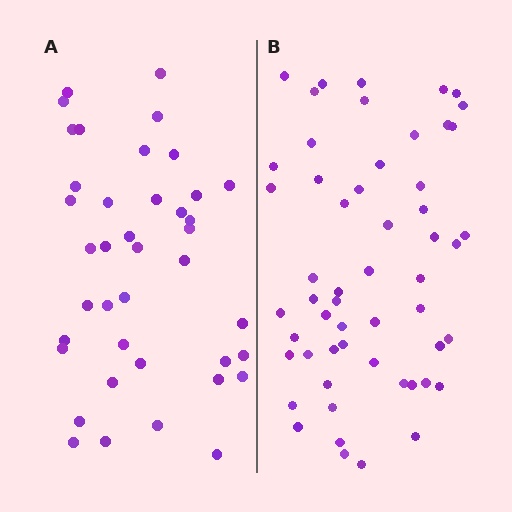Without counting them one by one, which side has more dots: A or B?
Region B (the right region) has more dots.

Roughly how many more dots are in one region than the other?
Region B has approximately 15 more dots than region A.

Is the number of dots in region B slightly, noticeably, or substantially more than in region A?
Region B has noticeably more, but not dramatically so. The ratio is roughly 1.4 to 1.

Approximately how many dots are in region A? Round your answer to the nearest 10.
About 40 dots.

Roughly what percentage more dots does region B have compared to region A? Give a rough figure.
About 40% more.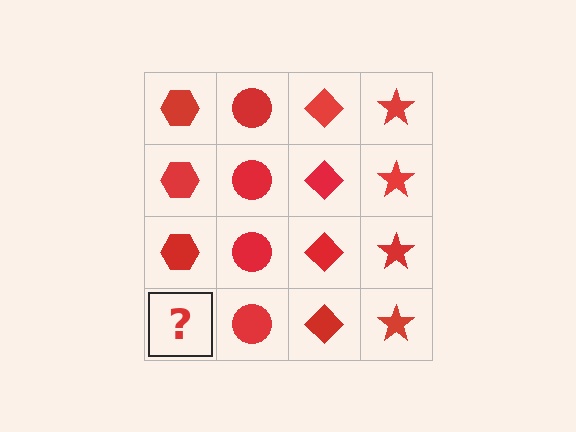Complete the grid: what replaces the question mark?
The question mark should be replaced with a red hexagon.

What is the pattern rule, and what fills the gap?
The rule is that each column has a consistent shape. The gap should be filled with a red hexagon.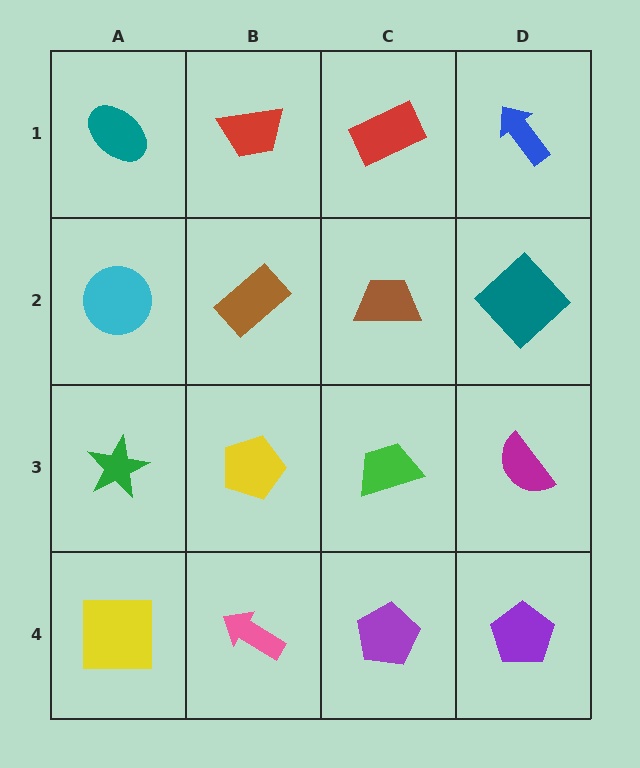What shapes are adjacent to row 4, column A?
A green star (row 3, column A), a pink arrow (row 4, column B).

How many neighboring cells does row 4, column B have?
3.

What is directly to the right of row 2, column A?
A brown rectangle.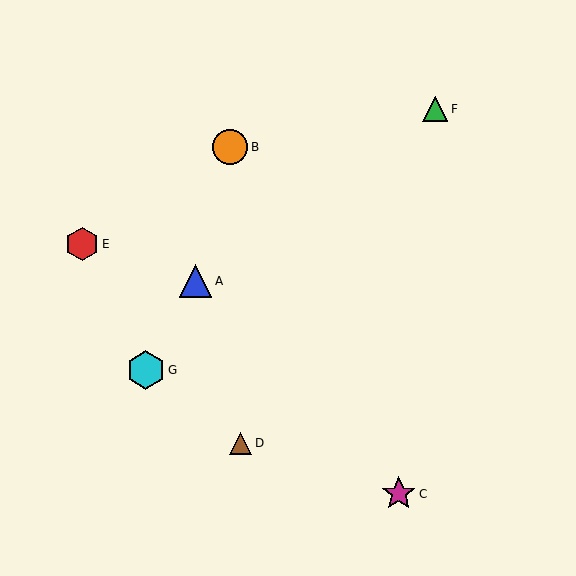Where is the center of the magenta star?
The center of the magenta star is at (399, 494).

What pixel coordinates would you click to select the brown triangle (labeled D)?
Click at (241, 443) to select the brown triangle D.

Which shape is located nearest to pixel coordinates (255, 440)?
The brown triangle (labeled D) at (241, 443) is nearest to that location.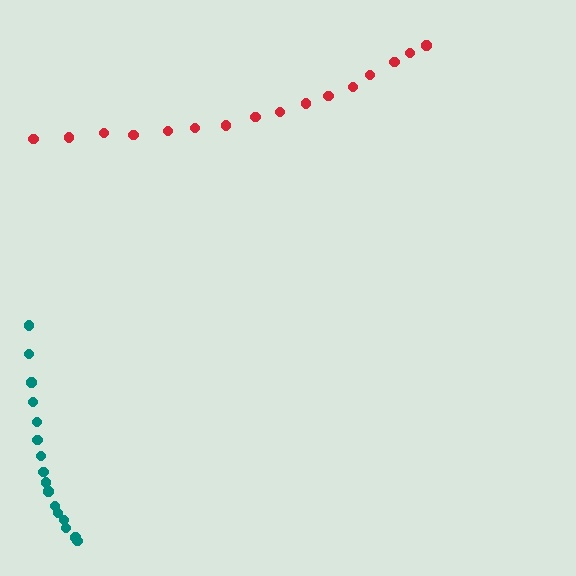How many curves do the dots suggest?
There are 2 distinct paths.